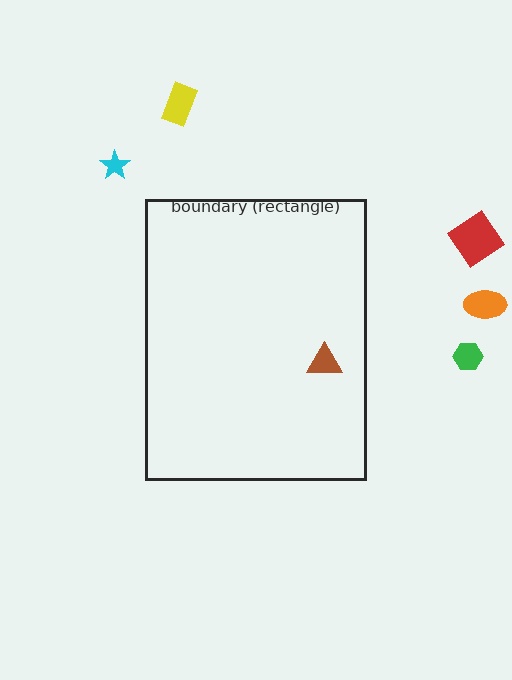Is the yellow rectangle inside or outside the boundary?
Outside.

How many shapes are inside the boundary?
1 inside, 5 outside.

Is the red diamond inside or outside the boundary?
Outside.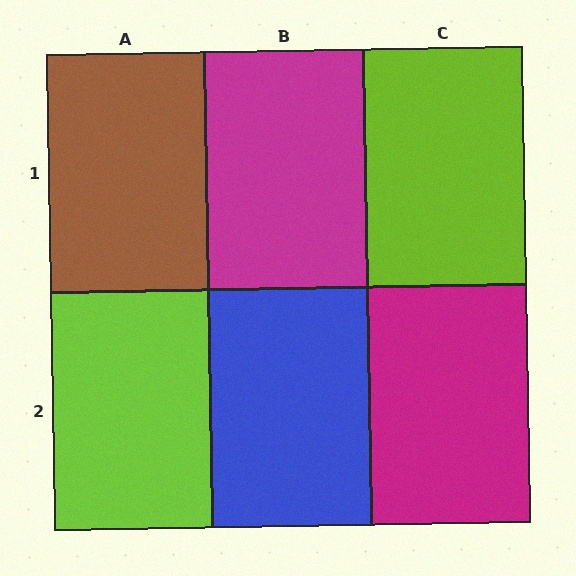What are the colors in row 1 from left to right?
Brown, magenta, lime.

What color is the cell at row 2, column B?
Blue.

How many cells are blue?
1 cell is blue.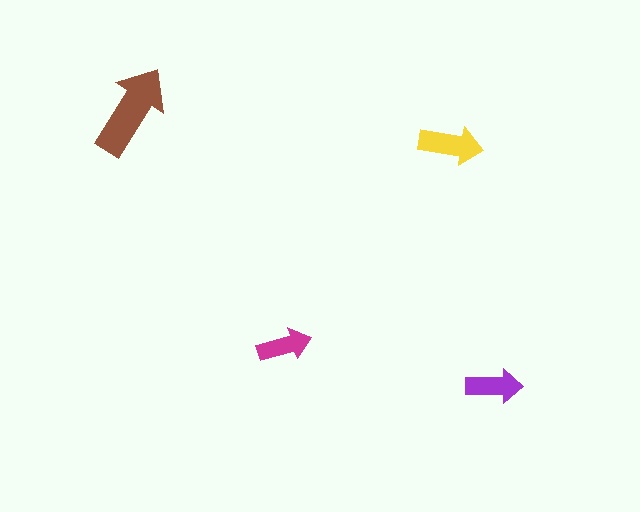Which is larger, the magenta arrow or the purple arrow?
The purple one.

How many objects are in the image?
There are 4 objects in the image.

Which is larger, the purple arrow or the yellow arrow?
The yellow one.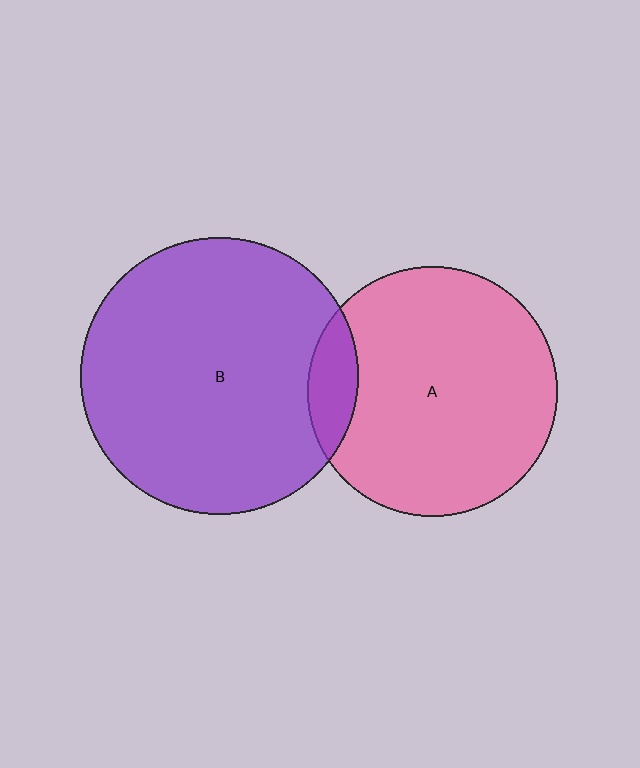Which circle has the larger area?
Circle B (purple).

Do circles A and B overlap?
Yes.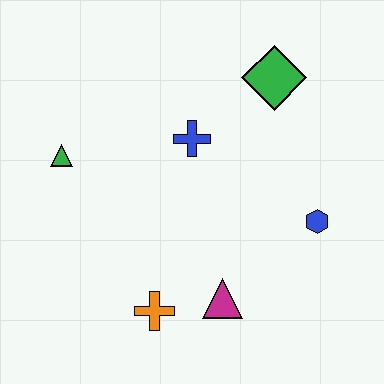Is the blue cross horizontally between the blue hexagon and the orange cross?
Yes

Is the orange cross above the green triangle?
No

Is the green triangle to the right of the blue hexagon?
No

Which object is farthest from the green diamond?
The orange cross is farthest from the green diamond.